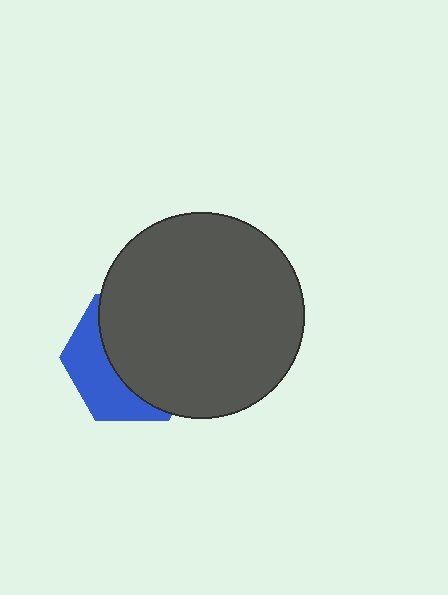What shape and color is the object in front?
The object in front is a dark gray circle.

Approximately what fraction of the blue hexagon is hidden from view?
Roughly 64% of the blue hexagon is hidden behind the dark gray circle.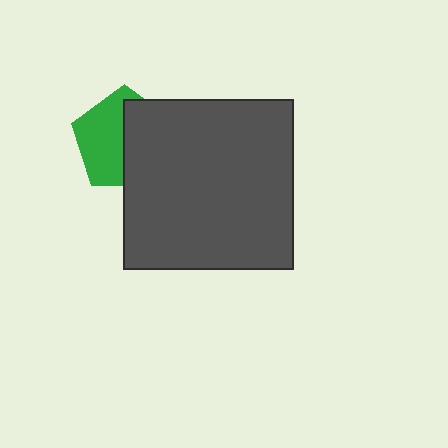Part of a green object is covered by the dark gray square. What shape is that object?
It is a pentagon.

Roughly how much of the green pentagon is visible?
About half of it is visible (roughly 51%).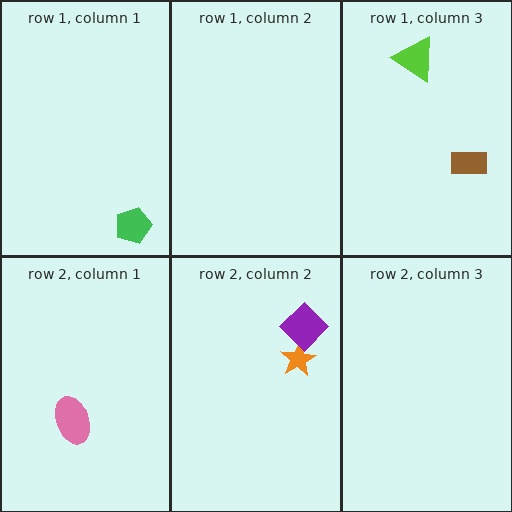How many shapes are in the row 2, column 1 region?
1.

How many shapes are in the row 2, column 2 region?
2.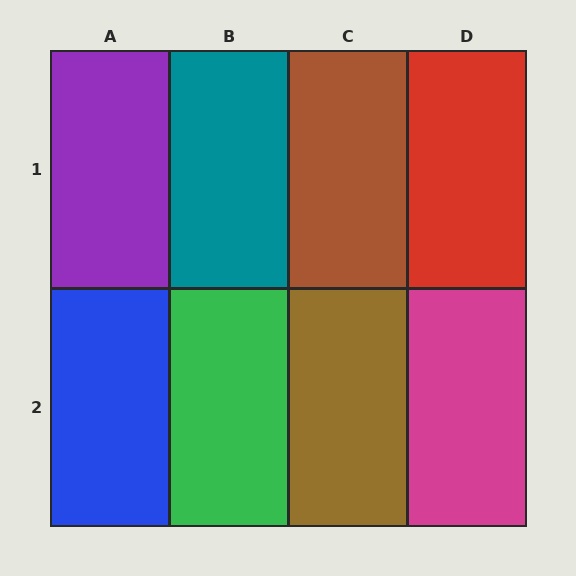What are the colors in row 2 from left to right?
Blue, green, brown, magenta.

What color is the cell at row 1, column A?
Purple.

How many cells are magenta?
1 cell is magenta.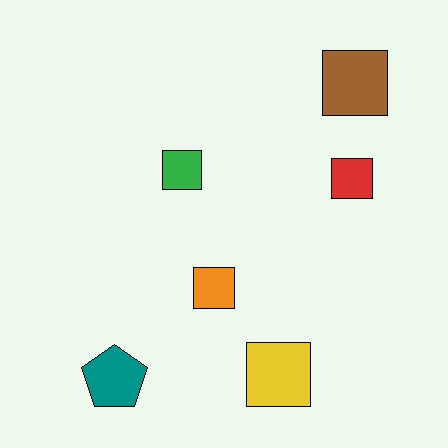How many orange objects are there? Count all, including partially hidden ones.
There is 1 orange object.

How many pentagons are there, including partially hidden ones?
There is 1 pentagon.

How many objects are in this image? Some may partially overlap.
There are 6 objects.